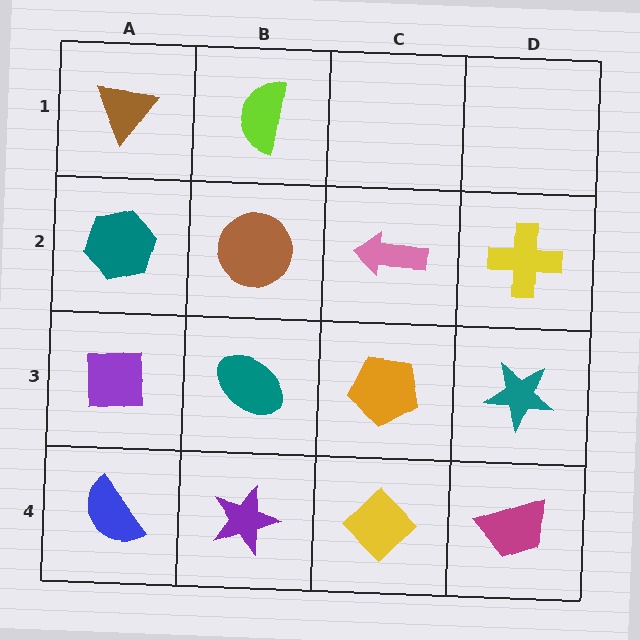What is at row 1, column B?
A lime semicircle.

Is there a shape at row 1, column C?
No, that cell is empty.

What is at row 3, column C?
An orange pentagon.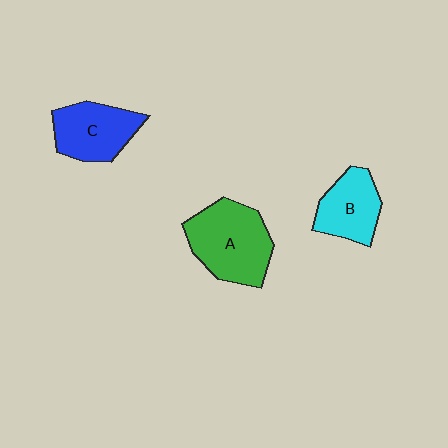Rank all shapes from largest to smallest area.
From largest to smallest: A (green), C (blue), B (cyan).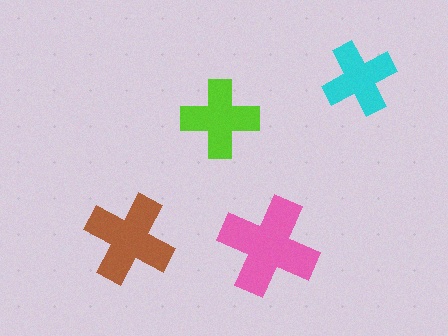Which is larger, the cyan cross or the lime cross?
The lime one.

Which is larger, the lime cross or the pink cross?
The pink one.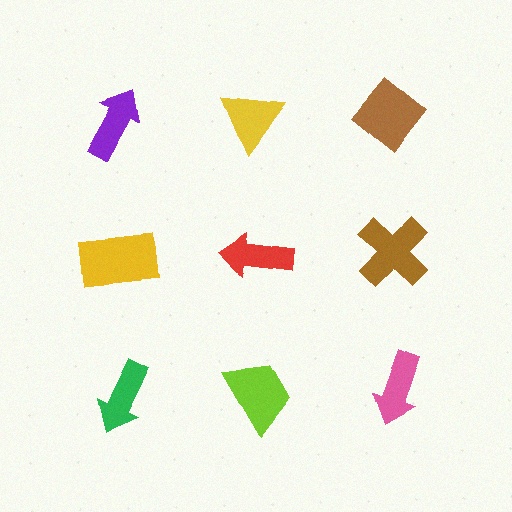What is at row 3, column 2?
A lime trapezoid.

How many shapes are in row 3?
3 shapes.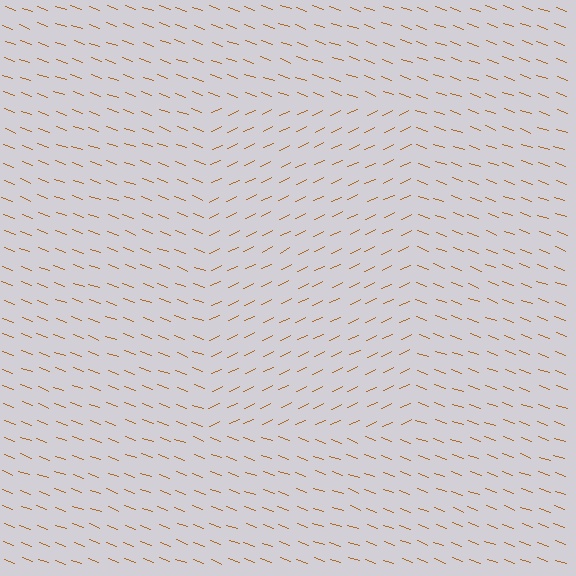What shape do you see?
I see a rectangle.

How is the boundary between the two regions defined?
The boundary is defined purely by a change in line orientation (approximately 45 degrees difference). All lines are the same color and thickness.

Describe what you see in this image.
The image is filled with small brown line segments. A rectangle region in the image has lines oriented differently from the surrounding lines, creating a visible texture boundary.